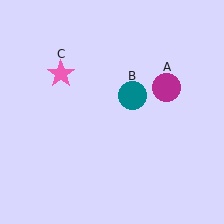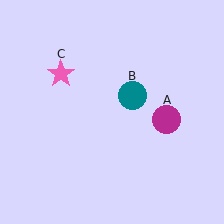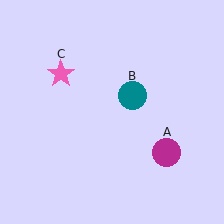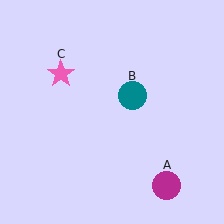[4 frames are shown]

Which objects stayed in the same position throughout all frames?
Teal circle (object B) and pink star (object C) remained stationary.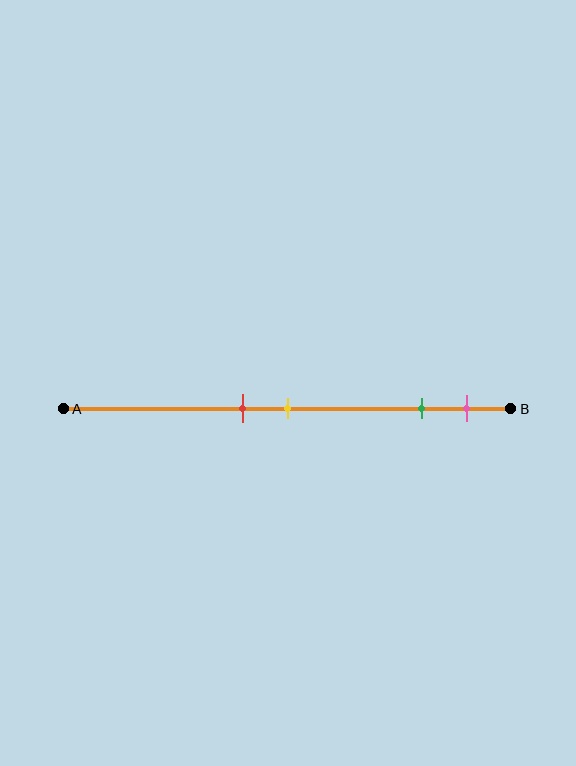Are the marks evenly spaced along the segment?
No, the marks are not evenly spaced.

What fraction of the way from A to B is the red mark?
The red mark is approximately 40% (0.4) of the way from A to B.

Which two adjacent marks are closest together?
The red and yellow marks are the closest adjacent pair.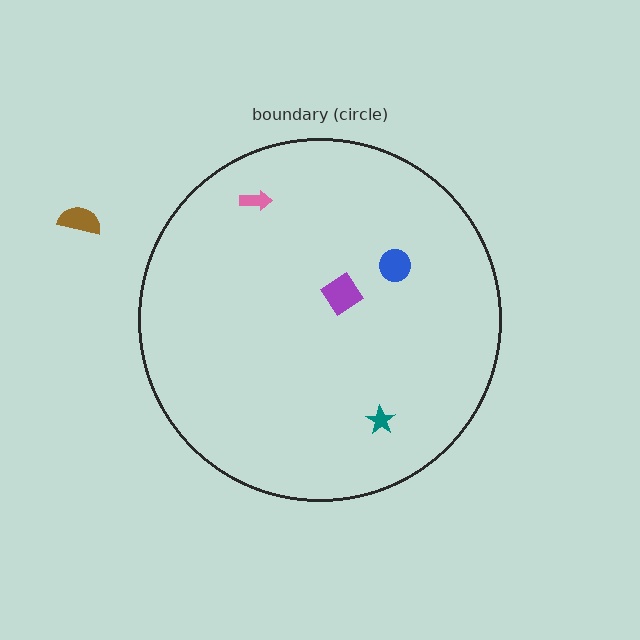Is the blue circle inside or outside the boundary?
Inside.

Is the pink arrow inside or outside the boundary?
Inside.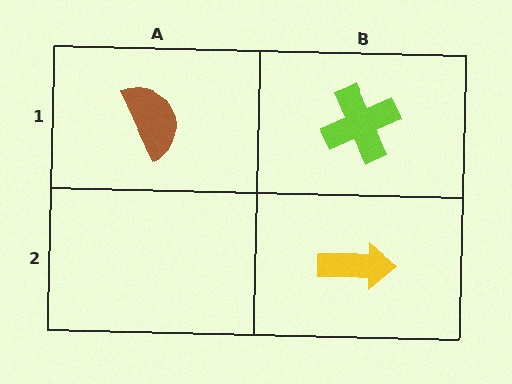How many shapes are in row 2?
1 shape.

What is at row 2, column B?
A yellow arrow.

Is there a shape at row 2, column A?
No, that cell is empty.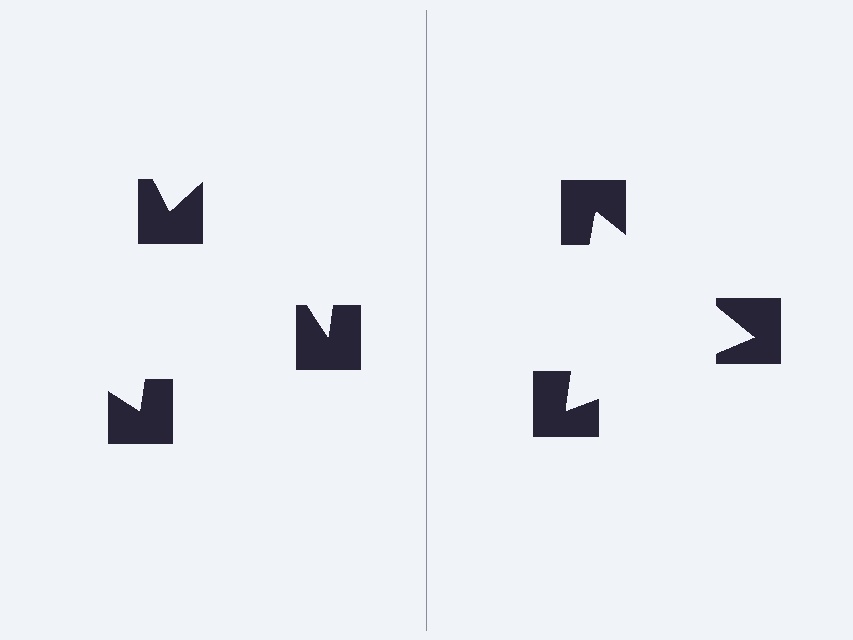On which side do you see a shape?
An illusory triangle appears on the right side. On the left side the wedge cuts are rotated, so no coherent shape forms.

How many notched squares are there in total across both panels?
6 — 3 on each side.